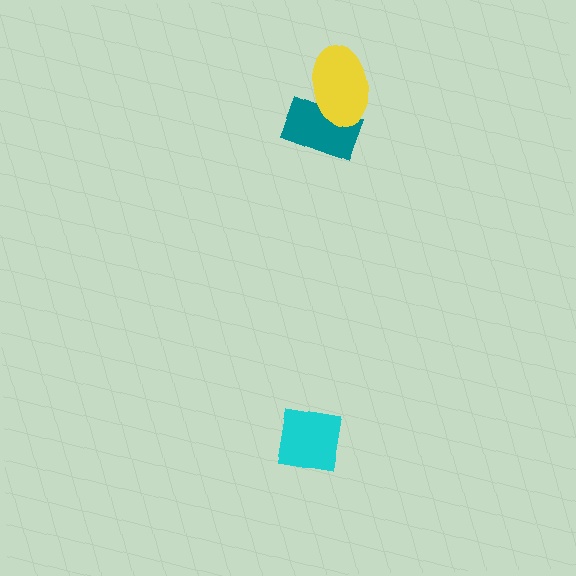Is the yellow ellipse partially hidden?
No, no other shape covers it.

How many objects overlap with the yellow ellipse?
1 object overlaps with the yellow ellipse.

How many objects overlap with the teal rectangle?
1 object overlaps with the teal rectangle.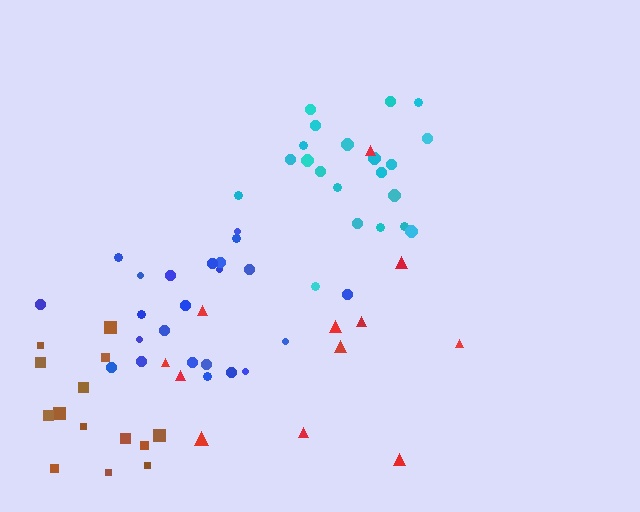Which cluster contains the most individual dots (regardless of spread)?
Blue (23).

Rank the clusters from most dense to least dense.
blue, brown, cyan, red.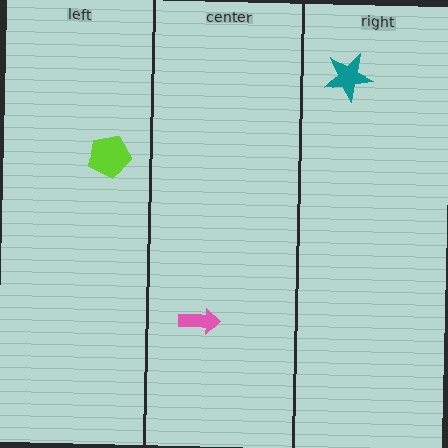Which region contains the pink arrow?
The center region.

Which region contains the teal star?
The right region.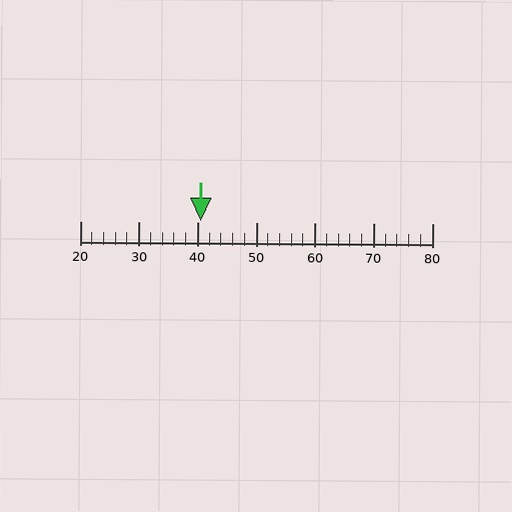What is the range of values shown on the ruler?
The ruler shows values from 20 to 80.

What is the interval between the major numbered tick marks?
The major tick marks are spaced 10 units apart.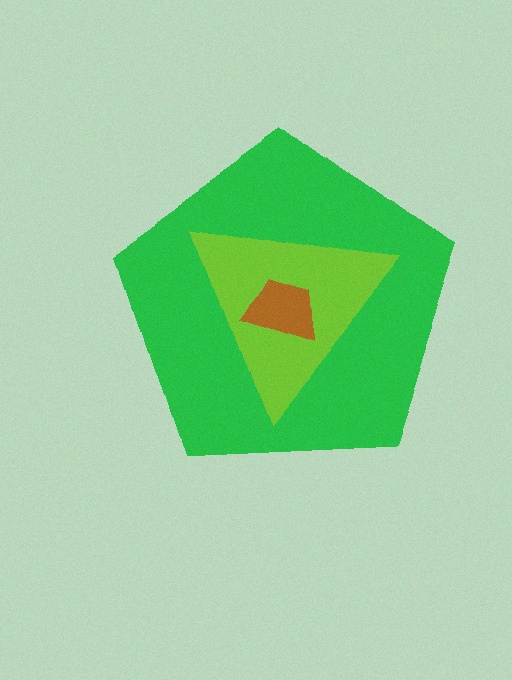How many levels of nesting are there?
3.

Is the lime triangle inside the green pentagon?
Yes.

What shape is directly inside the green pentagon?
The lime triangle.